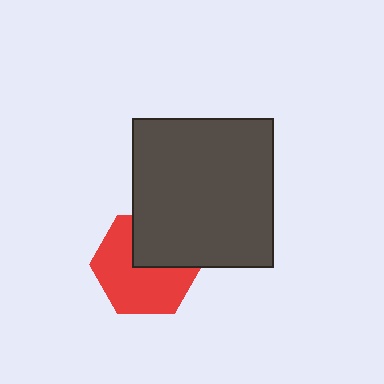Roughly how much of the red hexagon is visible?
About half of it is visible (roughly 64%).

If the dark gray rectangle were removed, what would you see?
You would see the complete red hexagon.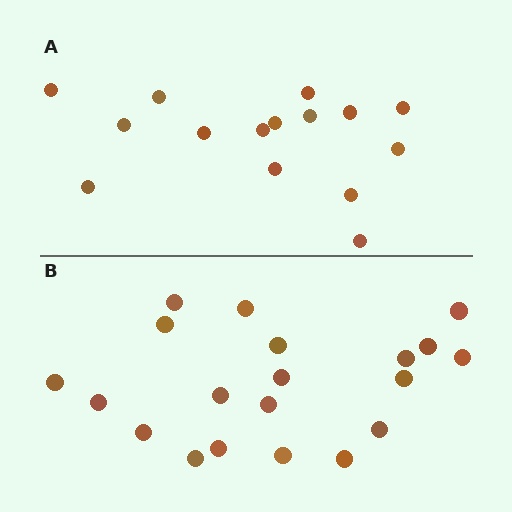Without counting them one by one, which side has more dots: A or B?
Region B (the bottom region) has more dots.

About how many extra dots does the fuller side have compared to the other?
Region B has about 5 more dots than region A.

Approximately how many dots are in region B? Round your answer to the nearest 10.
About 20 dots.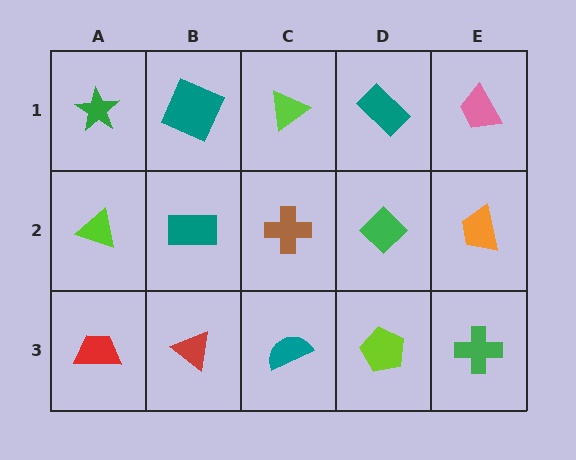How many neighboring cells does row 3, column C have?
3.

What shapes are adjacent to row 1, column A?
A lime triangle (row 2, column A), a teal square (row 1, column B).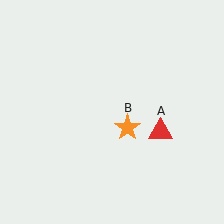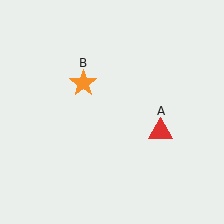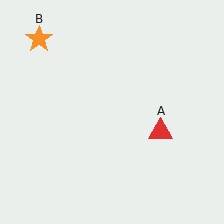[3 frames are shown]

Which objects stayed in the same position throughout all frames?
Red triangle (object A) remained stationary.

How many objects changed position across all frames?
1 object changed position: orange star (object B).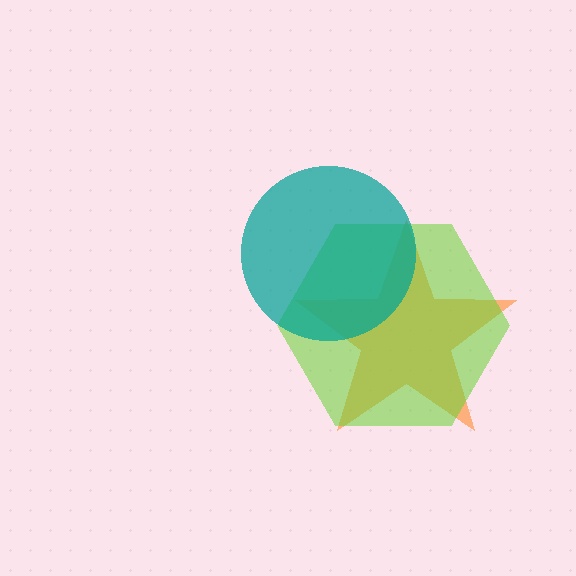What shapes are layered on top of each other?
The layered shapes are: an orange star, a lime hexagon, a teal circle.